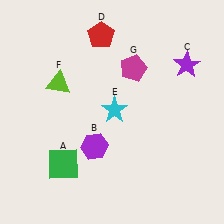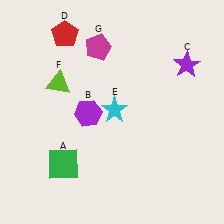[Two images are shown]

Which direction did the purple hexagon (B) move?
The purple hexagon (B) moved up.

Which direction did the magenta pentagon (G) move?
The magenta pentagon (G) moved left.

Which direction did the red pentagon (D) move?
The red pentagon (D) moved left.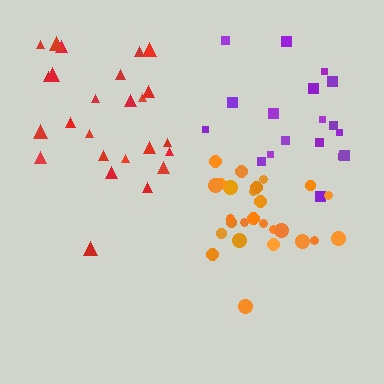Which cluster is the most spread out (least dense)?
Purple.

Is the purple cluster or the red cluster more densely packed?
Red.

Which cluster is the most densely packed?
Orange.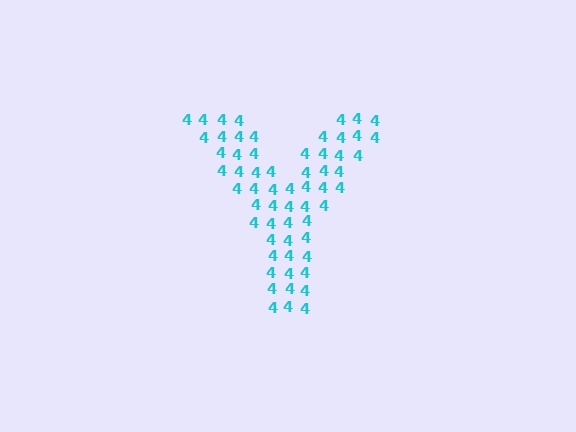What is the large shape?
The large shape is the letter Y.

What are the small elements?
The small elements are digit 4's.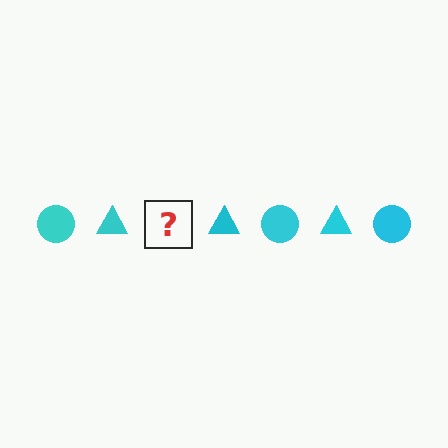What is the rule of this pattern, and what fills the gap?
The rule is that the pattern cycles through circle, triangle shapes in cyan. The gap should be filled with a cyan circle.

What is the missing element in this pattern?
The missing element is a cyan circle.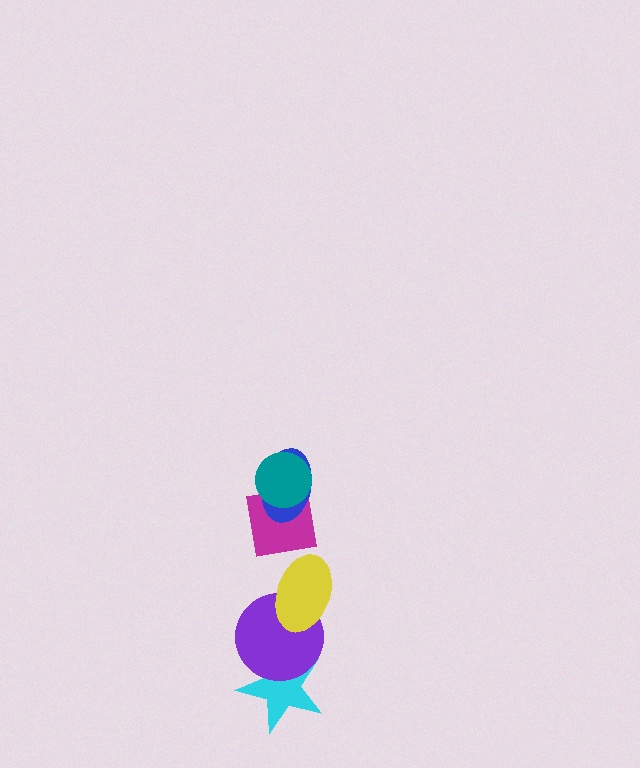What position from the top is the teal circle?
The teal circle is 1st from the top.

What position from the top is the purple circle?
The purple circle is 5th from the top.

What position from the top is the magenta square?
The magenta square is 3rd from the top.